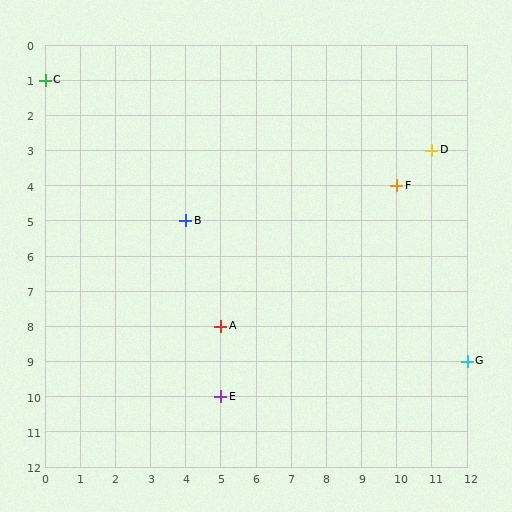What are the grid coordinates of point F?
Point F is at grid coordinates (10, 4).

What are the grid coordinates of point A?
Point A is at grid coordinates (5, 8).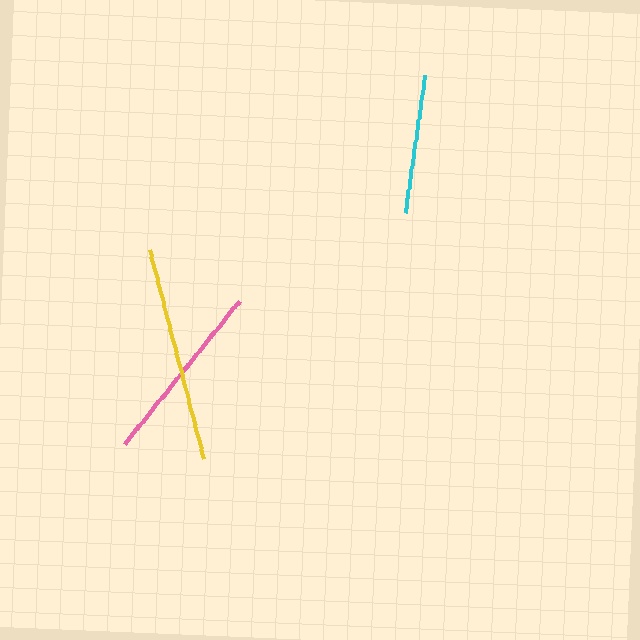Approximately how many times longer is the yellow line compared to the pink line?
The yellow line is approximately 1.2 times the length of the pink line.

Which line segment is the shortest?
The cyan line is the shortest at approximately 139 pixels.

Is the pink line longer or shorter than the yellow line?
The yellow line is longer than the pink line.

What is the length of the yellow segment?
The yellow segment is approximately 217 pixels long.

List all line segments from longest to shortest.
From longest to shortest: yellow, pink, cyan.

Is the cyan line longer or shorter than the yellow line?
The yellow line is longer than the cyan line.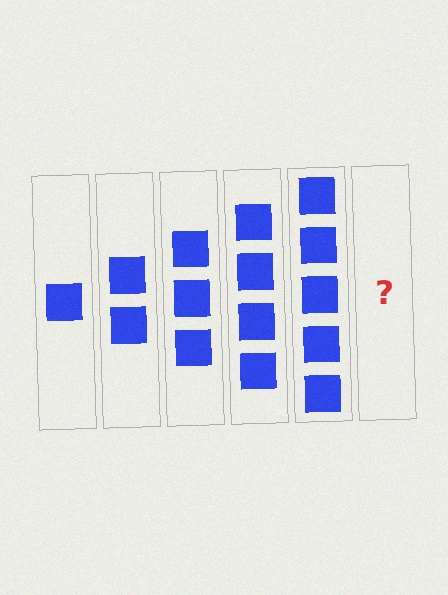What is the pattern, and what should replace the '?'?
The pattern is that each step adds one more square. The '?' should be 6 squares.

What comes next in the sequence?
The next element should be 6 squares.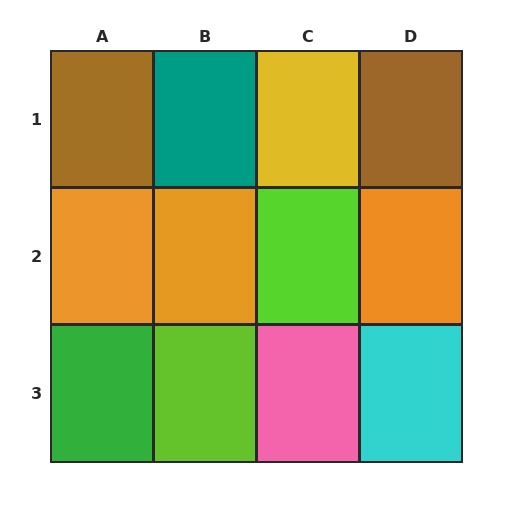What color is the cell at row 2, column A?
Orange.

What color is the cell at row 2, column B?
Orange.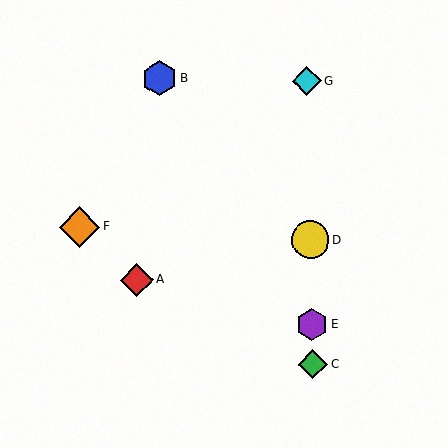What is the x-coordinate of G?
Object G is at x≈307.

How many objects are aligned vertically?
4 objects (C, D, E, G) are aligned vertically.